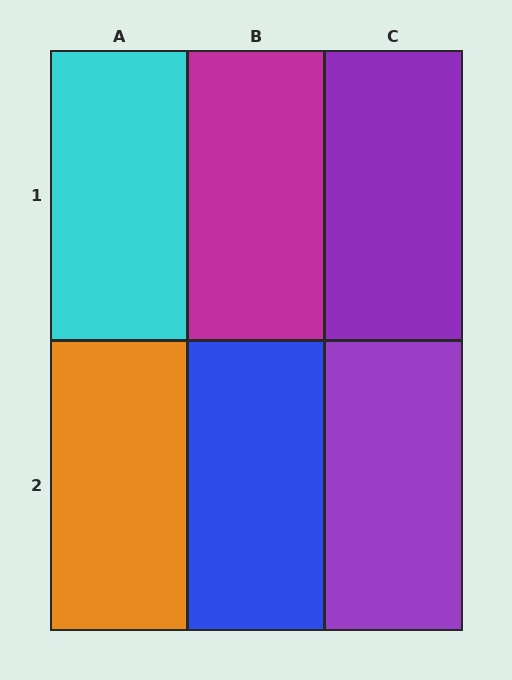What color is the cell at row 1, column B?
Magenta.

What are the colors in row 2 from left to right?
Orange, blue, purple.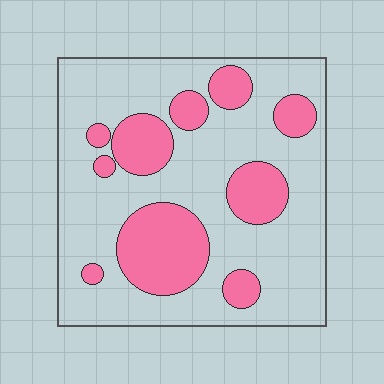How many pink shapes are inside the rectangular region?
10.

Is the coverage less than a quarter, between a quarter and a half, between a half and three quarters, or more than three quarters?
Between a quarter and a half.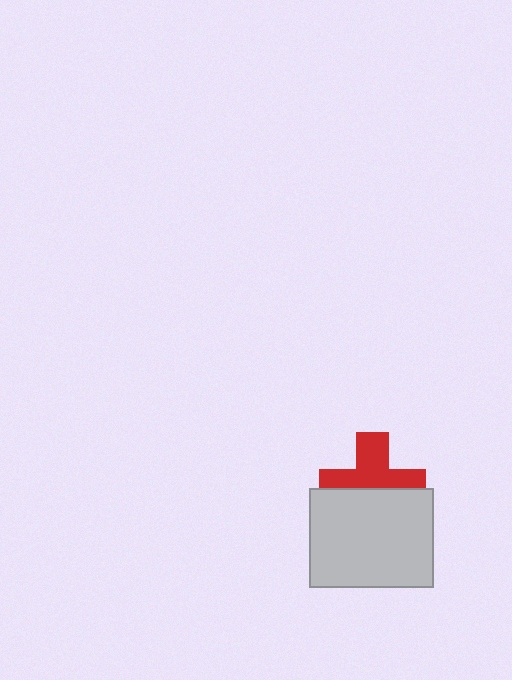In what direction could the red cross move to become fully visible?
The red cross could move up. That would shift it out from behind the light gray rectangle entirely.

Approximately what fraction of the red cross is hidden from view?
Roughly 46% of the red cross is hidden behind the light gray rectangle.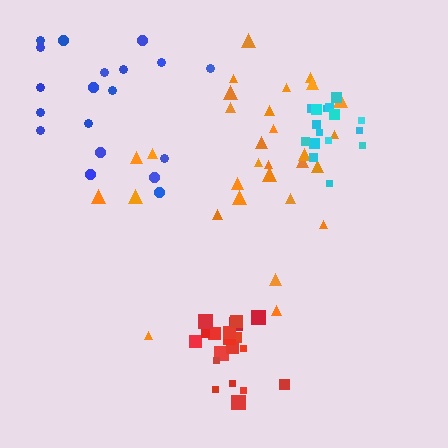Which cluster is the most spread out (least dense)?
Blue.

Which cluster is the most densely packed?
Red.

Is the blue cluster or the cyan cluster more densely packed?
Cyan.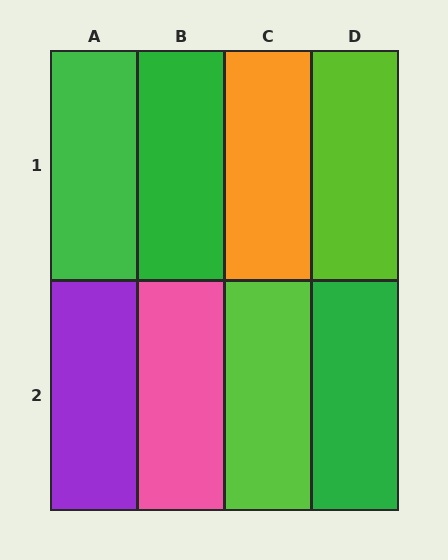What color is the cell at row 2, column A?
Purple.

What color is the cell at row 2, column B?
Pink.